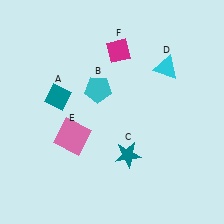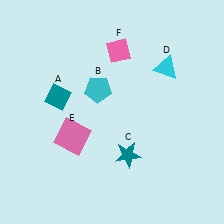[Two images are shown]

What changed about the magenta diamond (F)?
In Image 1, F is magenta. In Image 2, it changed to pink.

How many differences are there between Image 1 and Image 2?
There is 1 difference between the two images.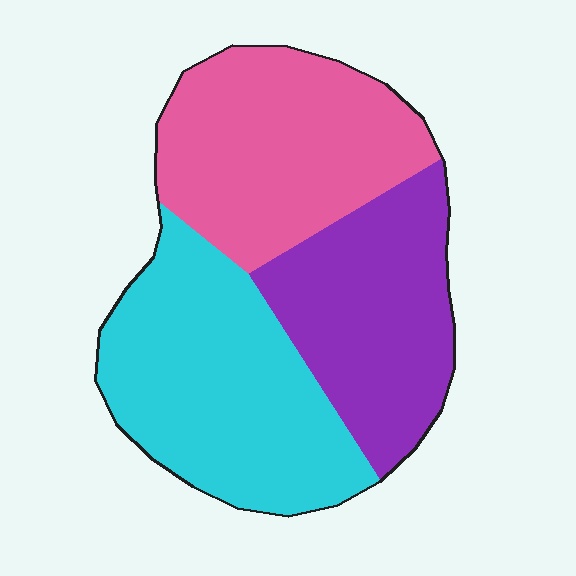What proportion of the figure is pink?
Pink covers around 35% of the figure.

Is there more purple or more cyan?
Cyan.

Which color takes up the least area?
Purple, at roughly 30%.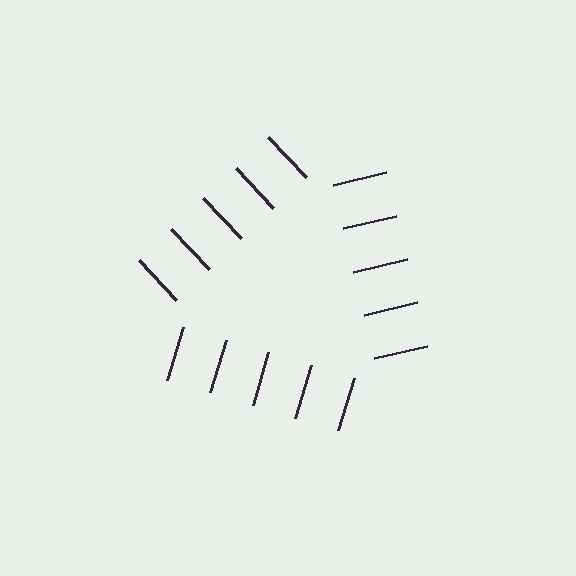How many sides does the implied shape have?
3 sides — the line-ends trace a triangle.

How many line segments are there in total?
15 — 5 along each of the 3 edges.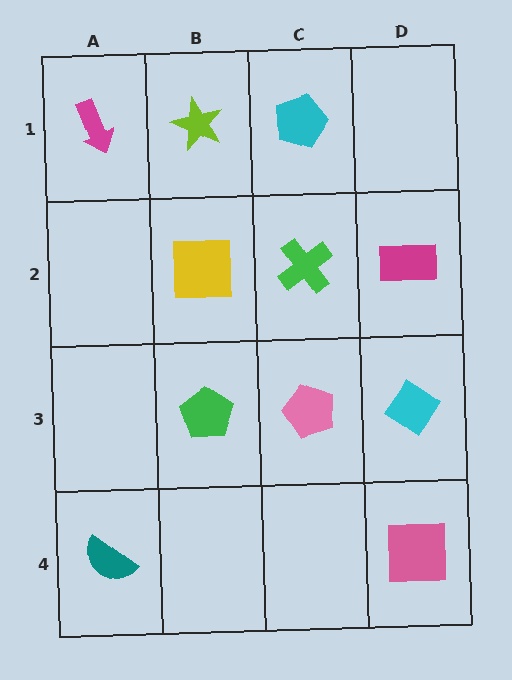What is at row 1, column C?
A cyan pentagon.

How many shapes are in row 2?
3 shapes.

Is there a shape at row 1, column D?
No, that cell is empty.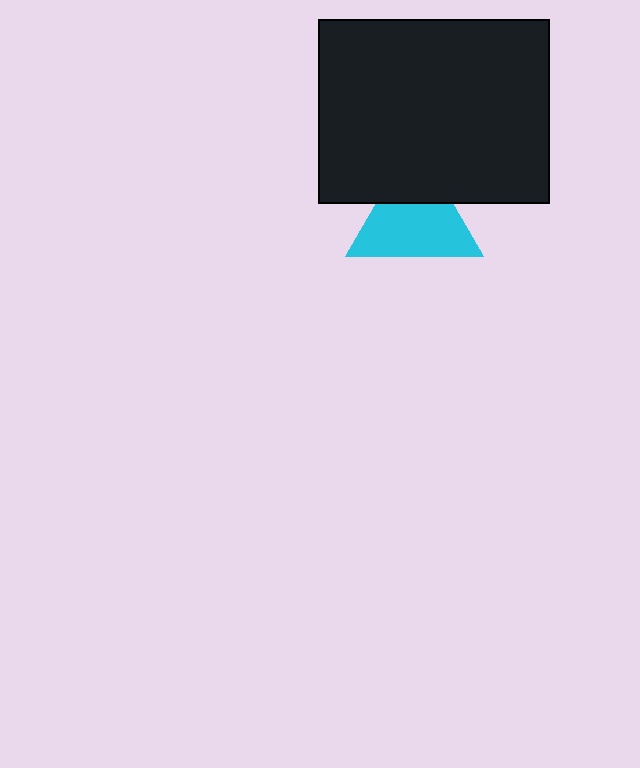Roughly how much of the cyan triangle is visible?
Most of it is visible (roughly 69%).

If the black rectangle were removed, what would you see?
You would see the complete cyan triangle.